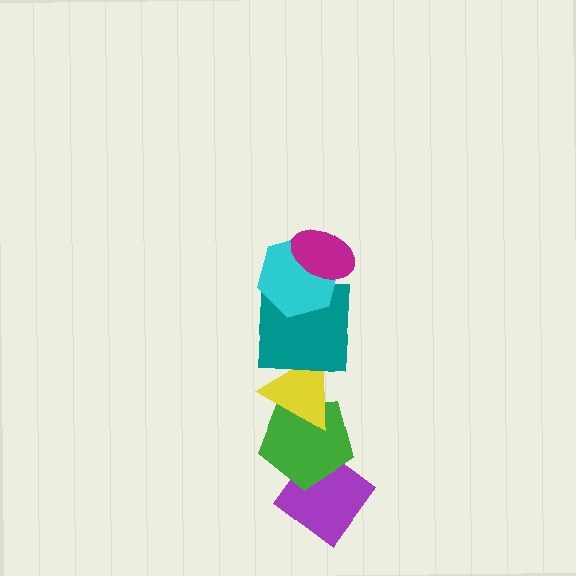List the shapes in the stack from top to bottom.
From top to bottom: the magenta ellipse, the cyan hexagon, the teal square, the yellow triangle, the green pentagon, the purple diamond.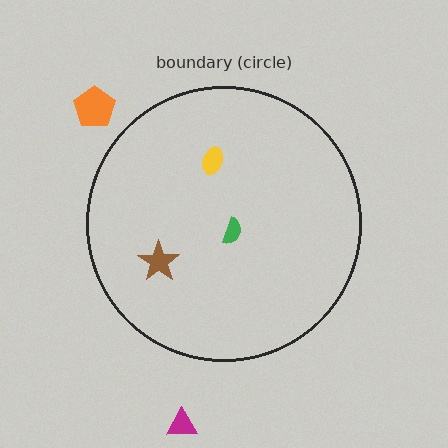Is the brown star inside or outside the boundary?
Inside.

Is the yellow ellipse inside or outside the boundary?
Inside.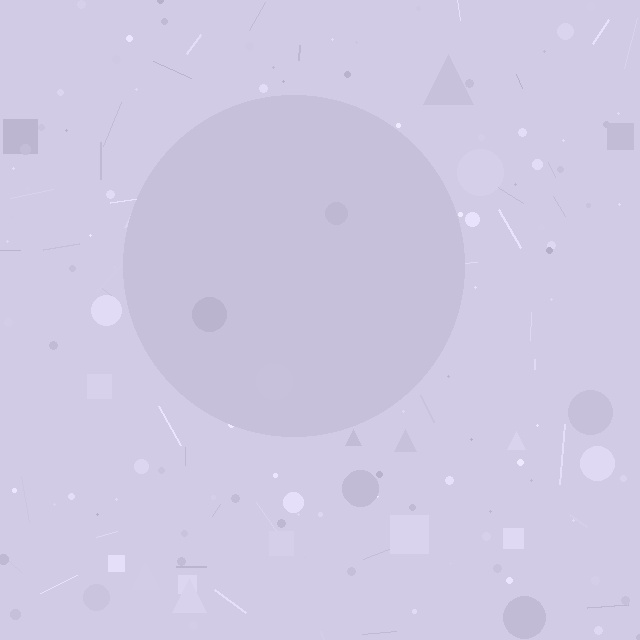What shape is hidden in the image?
A circle is hidden in the image.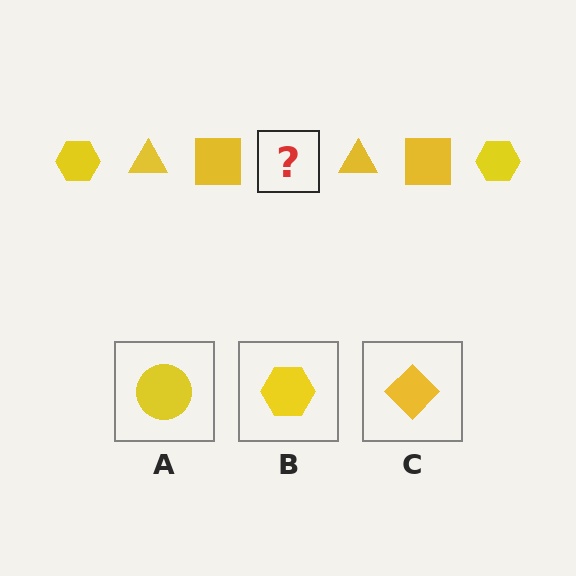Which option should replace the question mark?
Option B.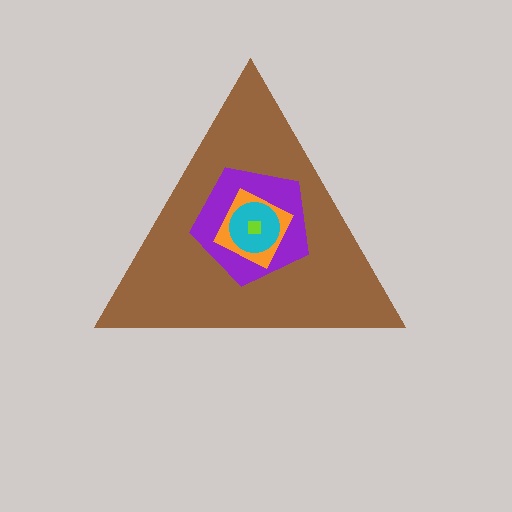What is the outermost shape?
The brown triangle.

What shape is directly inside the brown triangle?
The purple pentagon.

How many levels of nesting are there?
5.